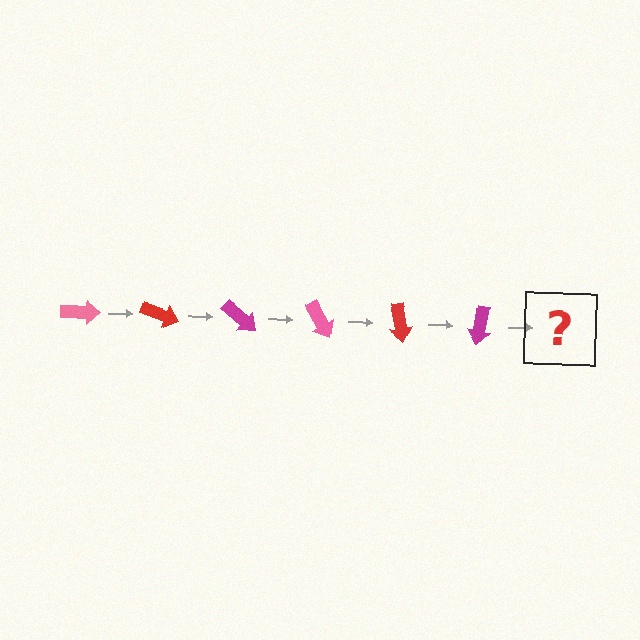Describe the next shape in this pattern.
It should be a pink arrow, rotated 120 degrees from the start.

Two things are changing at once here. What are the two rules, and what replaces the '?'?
The two rules are that it rotates 20 degrees each step and the color cycles through pink, red, and magenta. The '?' should be a pink arrow, rotated 120 degrees from the start.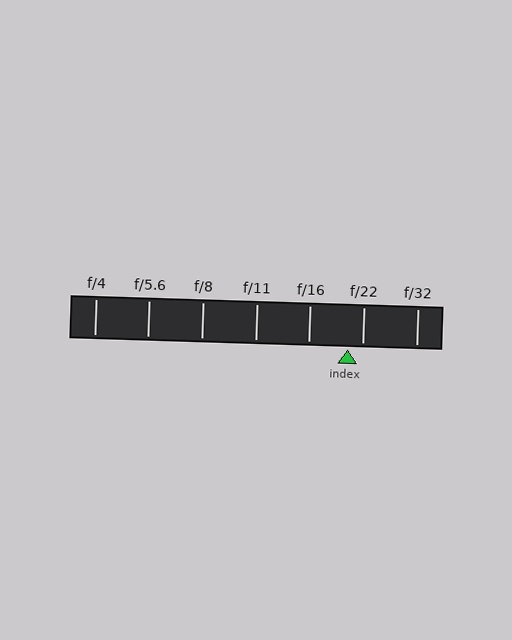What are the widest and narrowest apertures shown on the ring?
The widest aperture shown is f/4 and the narrowest is f/32.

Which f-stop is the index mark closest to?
The index mark is closest to f/22.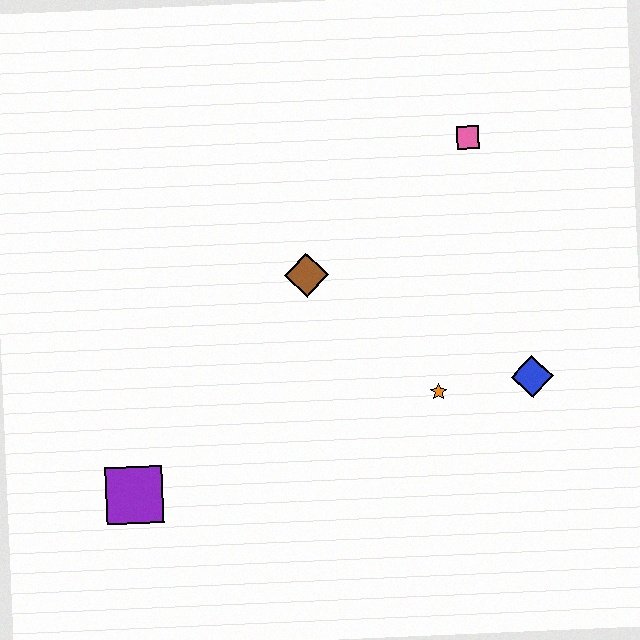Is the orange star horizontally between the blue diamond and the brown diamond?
Yes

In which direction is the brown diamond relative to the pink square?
The brown diamond is to the left of the pink square.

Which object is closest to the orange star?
The blue diamond is closest to the orange star.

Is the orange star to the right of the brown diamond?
Yes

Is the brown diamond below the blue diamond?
No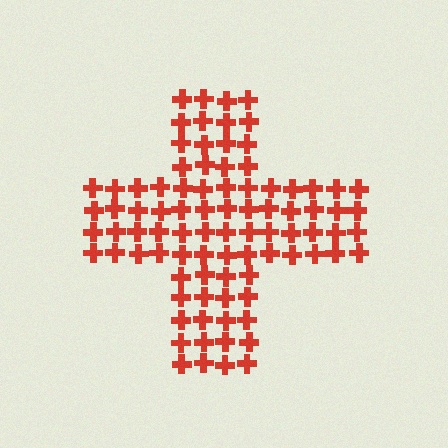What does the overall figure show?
The overall figure shows a cross.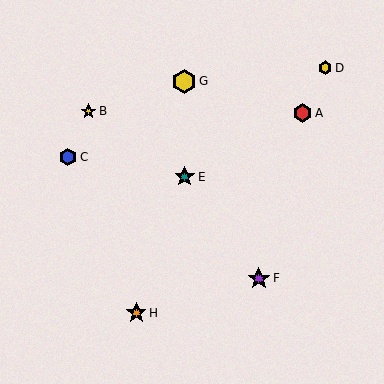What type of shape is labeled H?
Shape H is an orange star.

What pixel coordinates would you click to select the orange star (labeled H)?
Click at (136, 313) to select the orange star H.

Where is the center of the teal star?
The center of the teal star is at (185, 177).